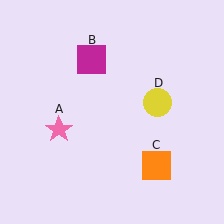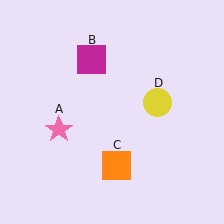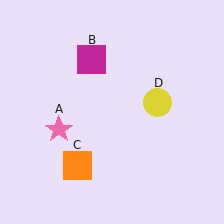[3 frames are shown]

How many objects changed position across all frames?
1 object changed position: orange square (object C).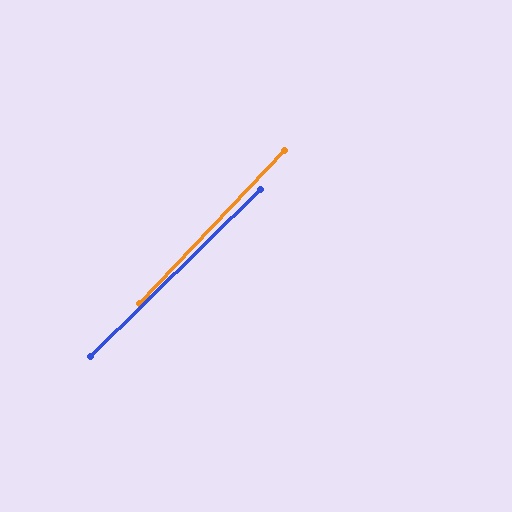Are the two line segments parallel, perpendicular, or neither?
Parallel — their directions differ by only 1.9°.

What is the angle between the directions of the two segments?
Approximately 2 degrees.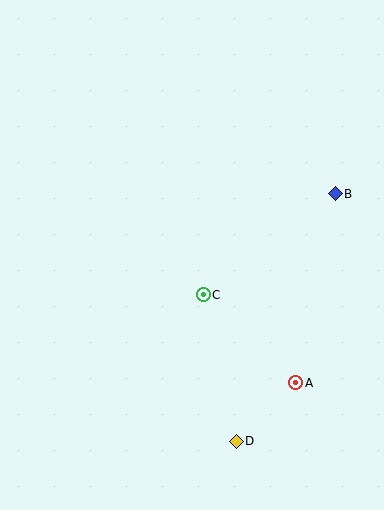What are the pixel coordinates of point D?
Point D is at (236, 441).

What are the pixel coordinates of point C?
Point C is at (203, 295).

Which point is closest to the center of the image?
Point C at (203, 295) is closest to the center.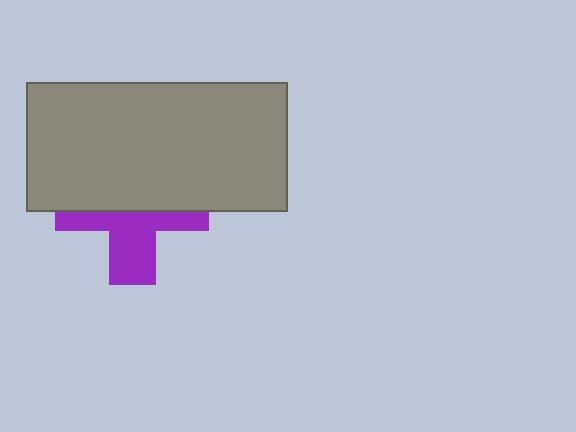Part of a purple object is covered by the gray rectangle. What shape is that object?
It is a cross.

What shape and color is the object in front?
The object in front is a gray rectangle.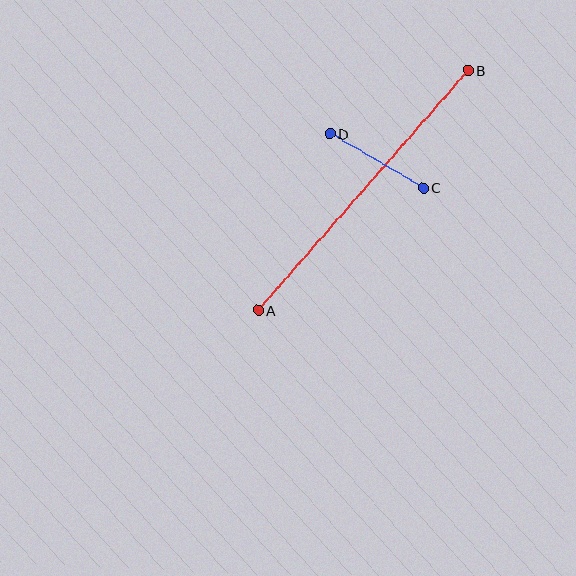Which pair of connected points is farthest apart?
Points A and B are farthest apart.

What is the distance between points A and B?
The distance is approximately 319 pixels.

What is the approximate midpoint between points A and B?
The midpoint is at approximately (363, 190) pixels.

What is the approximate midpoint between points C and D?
The midpoint is at approximately (377, 161) pixels.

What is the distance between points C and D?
The distance is approximately 108 pixels.